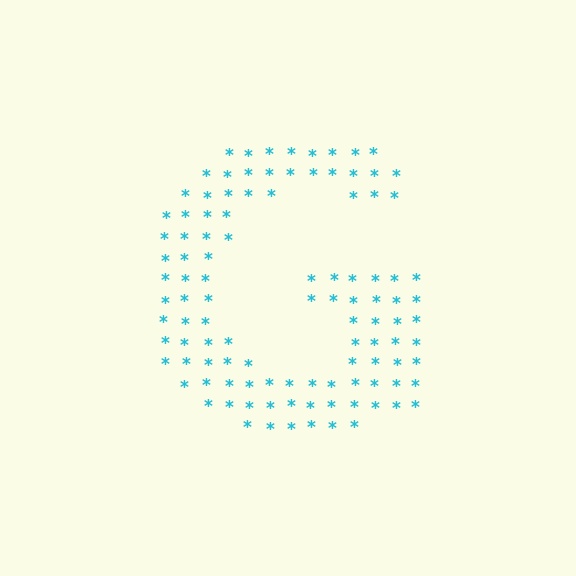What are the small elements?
The small elements are asterisks.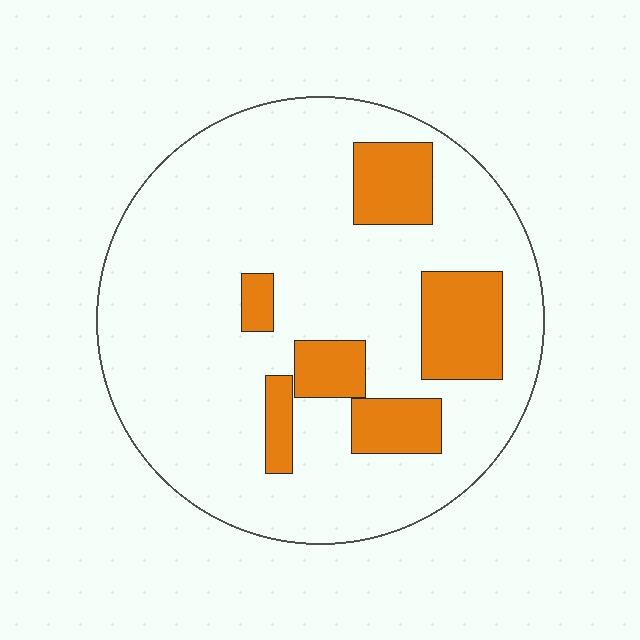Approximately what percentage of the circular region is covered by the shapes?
Approximately 20%.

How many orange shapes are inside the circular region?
6.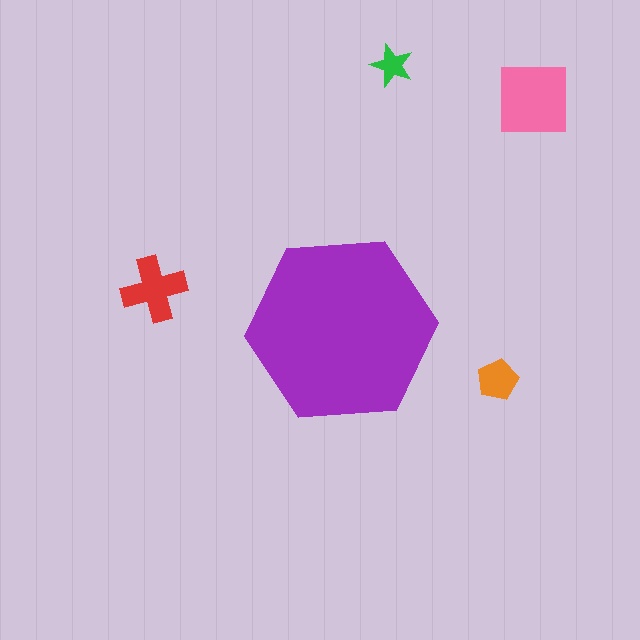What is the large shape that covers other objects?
A purple hexagon.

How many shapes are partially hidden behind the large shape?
0 shapes are partially hidden.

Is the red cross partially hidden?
No, the red cross is fully visible.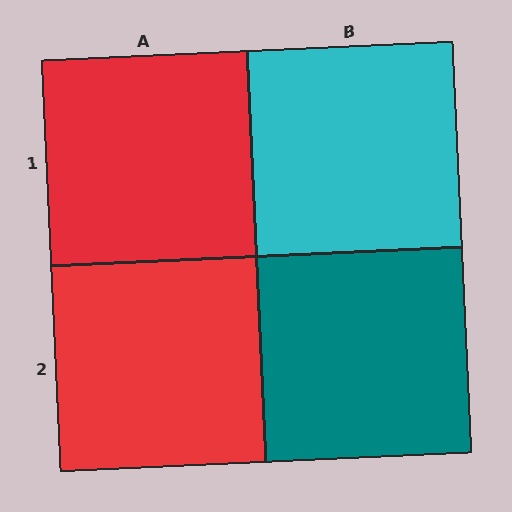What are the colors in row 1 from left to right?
Red, cyan.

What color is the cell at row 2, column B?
Teal.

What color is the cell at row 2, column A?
Red.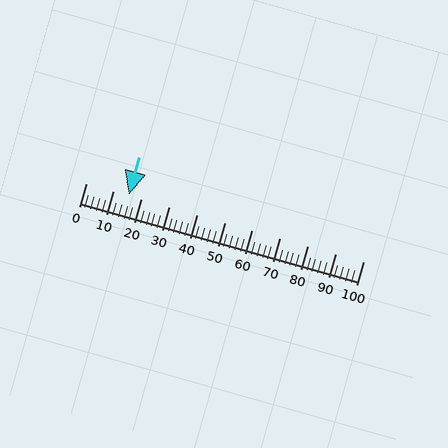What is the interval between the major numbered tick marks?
The major tick marks are spaced 10 units apart.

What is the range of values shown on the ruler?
The ruler shows values from 0 to 100.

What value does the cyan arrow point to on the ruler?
The cyan arrow points to approximately 15.